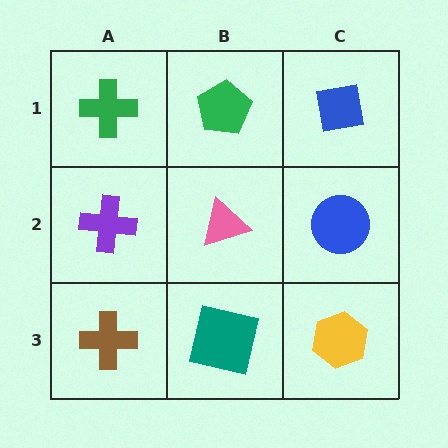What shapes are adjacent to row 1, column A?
A purple cross (row 2, column A), a green pentagon (row 1, column B).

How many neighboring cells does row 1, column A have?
2.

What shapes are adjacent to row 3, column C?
A blue circle (row 2, column C), a teal square (row 3, column B).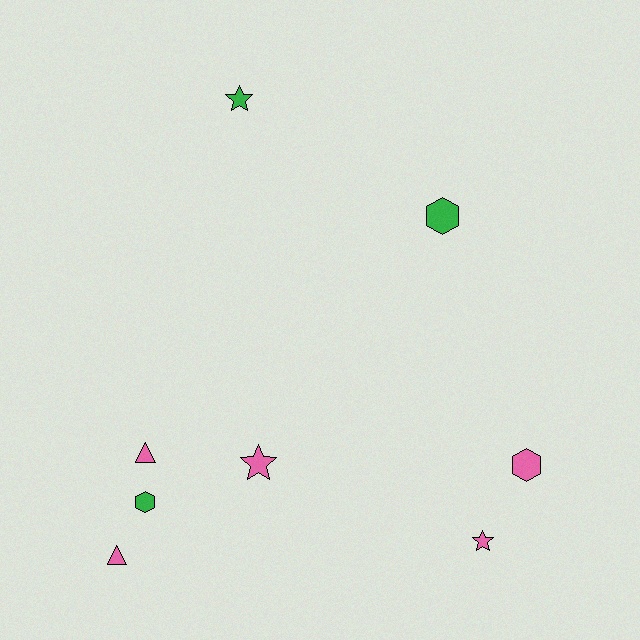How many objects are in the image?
There are 8 objects.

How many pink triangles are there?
There are 2 pink triangles.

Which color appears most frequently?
Pink, with 5 objects.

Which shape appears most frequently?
Star, with 3 objects.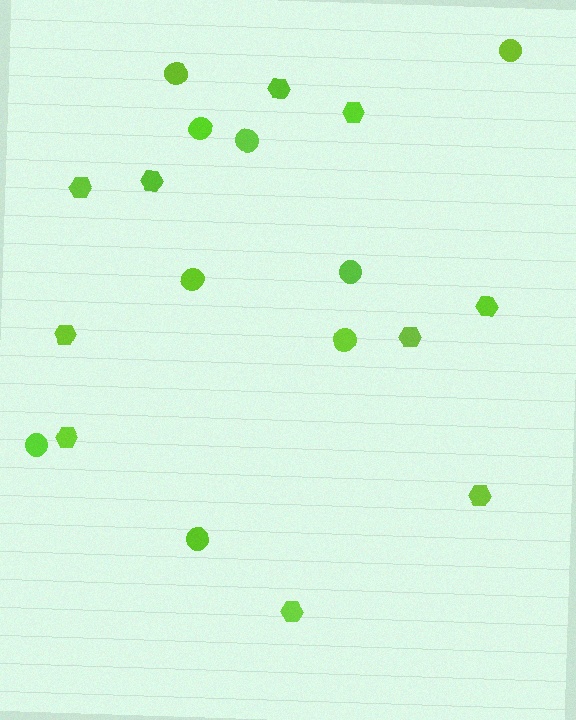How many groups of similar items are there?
There are 2 groups: one group of circles (9) and one group of hexagons (10).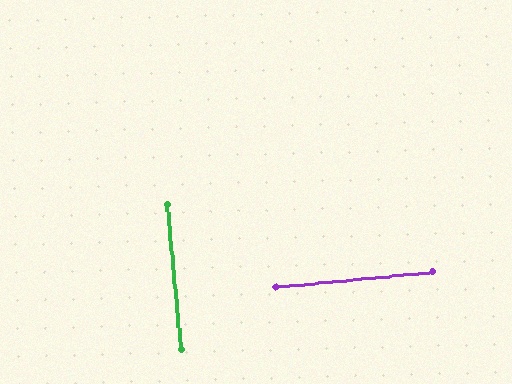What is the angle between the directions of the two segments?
Approximately 90 degrees.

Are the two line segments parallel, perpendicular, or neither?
Perpendicular — they meet at approximately 90°.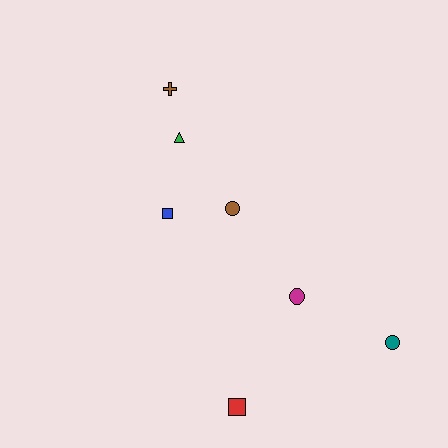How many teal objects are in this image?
There is 1 teal object.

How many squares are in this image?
There are 2 squares.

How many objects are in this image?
There are 7 objects.